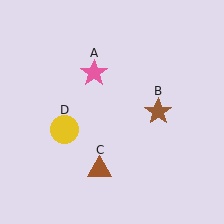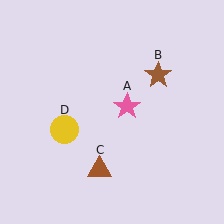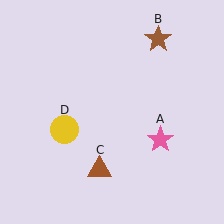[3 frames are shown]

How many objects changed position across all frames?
2 objects changed position: pink star (object A), brown star (object B).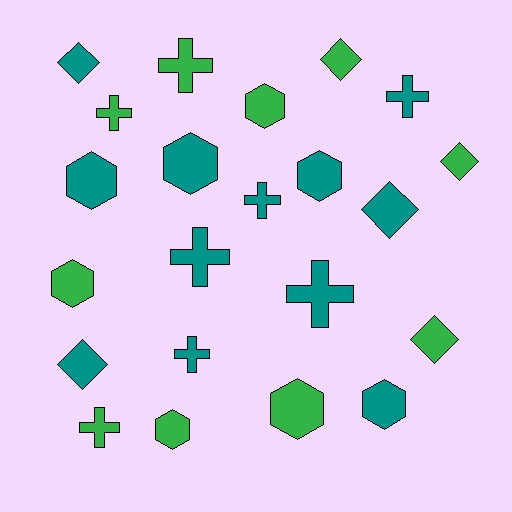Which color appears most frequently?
Teal, with 12 objects.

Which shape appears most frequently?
Cross, with 8 objects.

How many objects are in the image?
There are 22 objects.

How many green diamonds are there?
There are 3 green diamonds.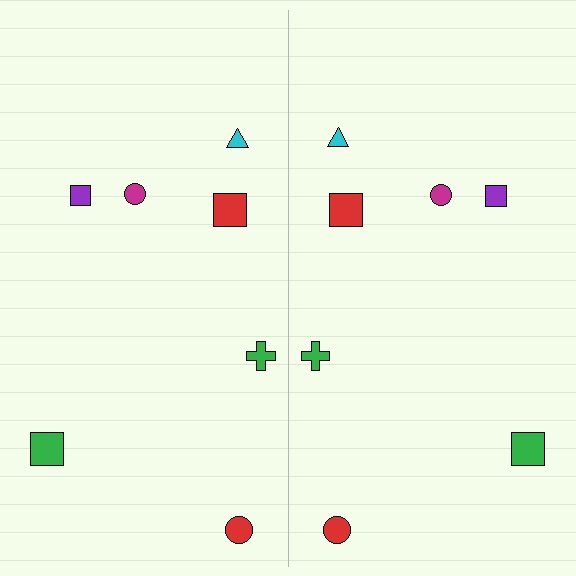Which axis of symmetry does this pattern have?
The pattern has a vertical axis of symmetry running through the center of the image.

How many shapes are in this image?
There are 14 shapes in this image.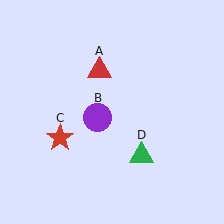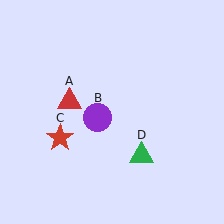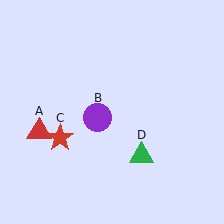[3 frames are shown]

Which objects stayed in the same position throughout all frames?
Purple circle (object B) and red star (object C) and green triangle (object D) remained stationary.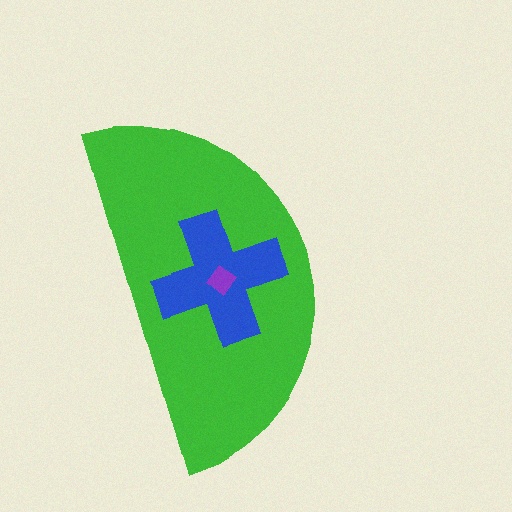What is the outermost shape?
The green semicircle.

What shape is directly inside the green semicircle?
The blue cross.